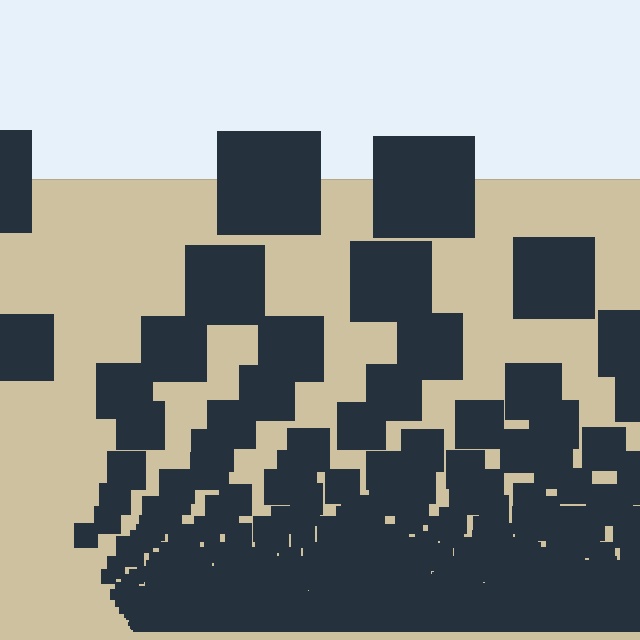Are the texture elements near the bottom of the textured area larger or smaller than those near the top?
Smaller. The gradient is inverted — elements near the bottom are smaller and denser.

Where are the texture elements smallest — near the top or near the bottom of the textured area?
Near the bottom.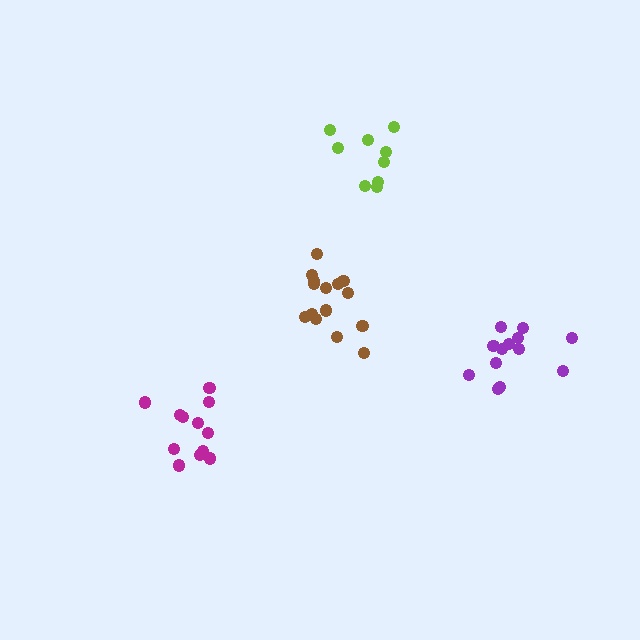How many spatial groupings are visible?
There are 4 spatial groupings.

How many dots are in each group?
Group 1: 13 dots, Group 2: 12 dots, Group 3: 9 dots, Group 4: 15 dots (49 total).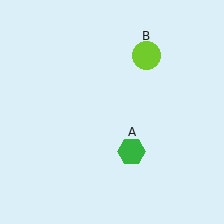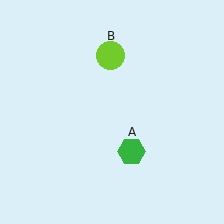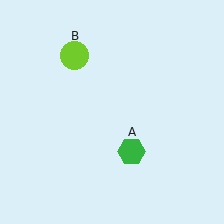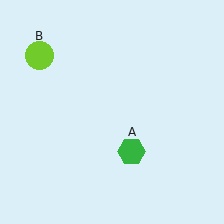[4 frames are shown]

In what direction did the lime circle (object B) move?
The lime circle (object B) moved left.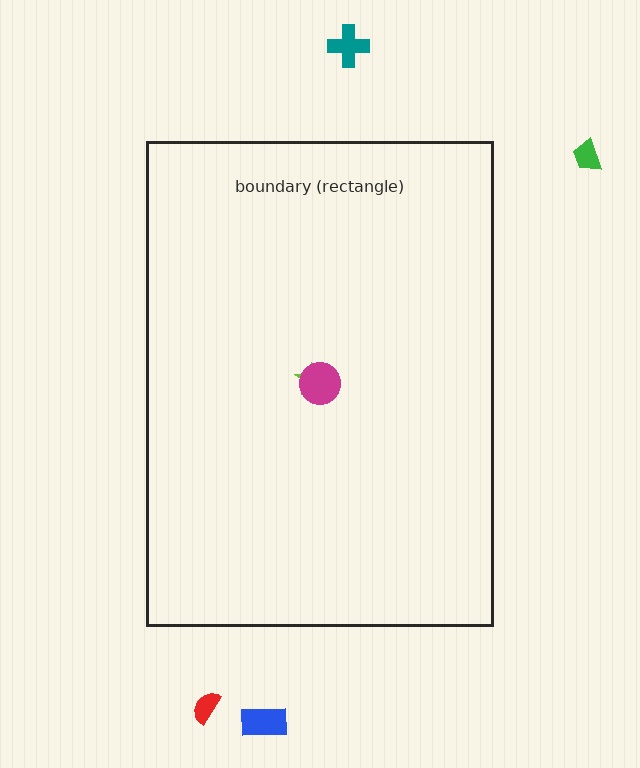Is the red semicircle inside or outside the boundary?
Outside.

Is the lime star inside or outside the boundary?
Inside.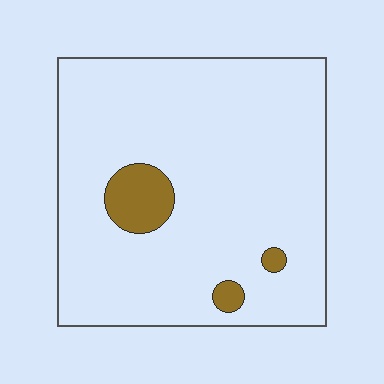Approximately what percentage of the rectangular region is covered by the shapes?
Approximately 5%.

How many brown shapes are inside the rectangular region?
3.